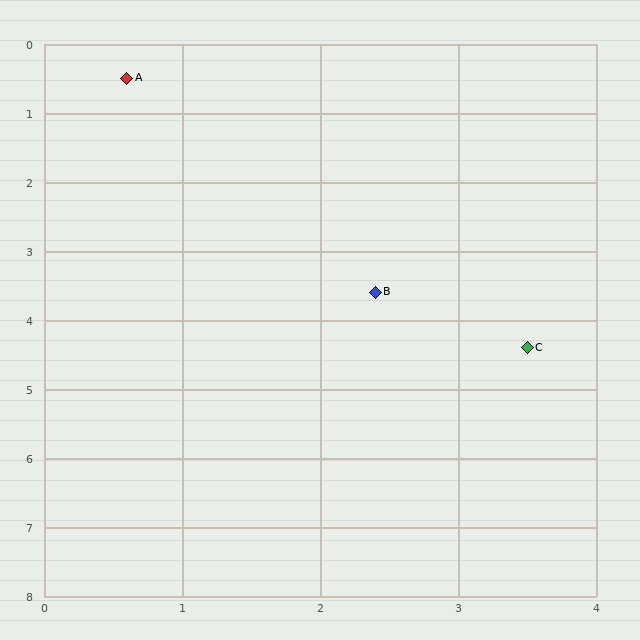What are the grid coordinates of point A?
Point A is at approximately (0.6, 0.5).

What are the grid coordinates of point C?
Point C is at approximately (3.5, 4.4).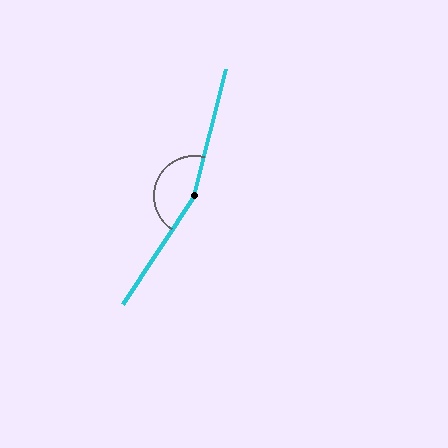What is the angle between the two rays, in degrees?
Approximately 161 degrees.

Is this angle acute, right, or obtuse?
It is obtuse.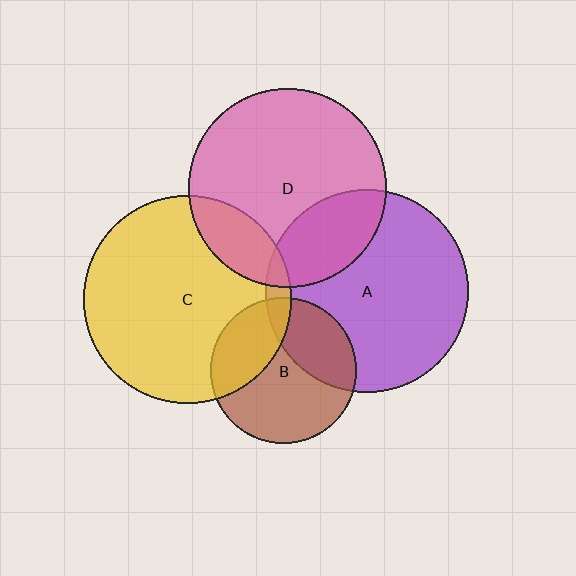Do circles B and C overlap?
Yes.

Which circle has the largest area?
Circle C (yellow).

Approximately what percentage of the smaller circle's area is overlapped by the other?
Approximately 30%.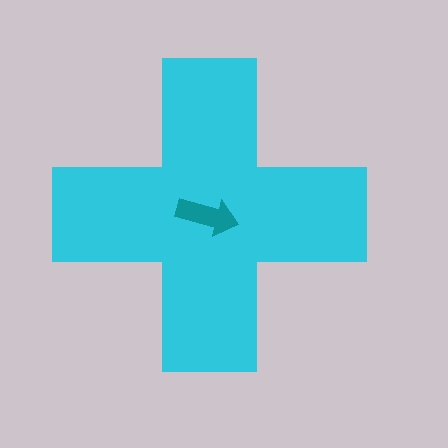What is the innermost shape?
The teal arrow.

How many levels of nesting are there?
2.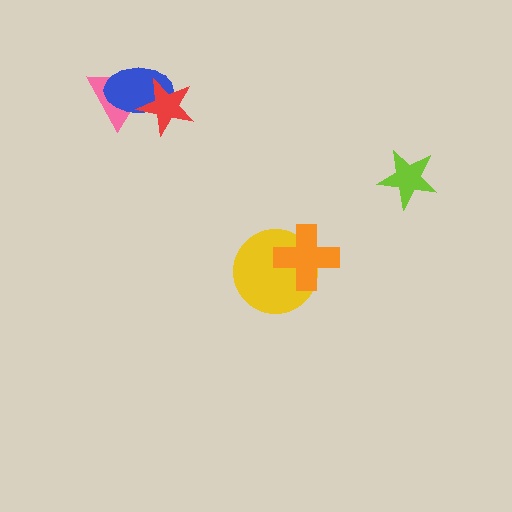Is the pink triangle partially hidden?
Yes, it is partially covered by another shape.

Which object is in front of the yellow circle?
The orange cross is in front of the yellow circle.